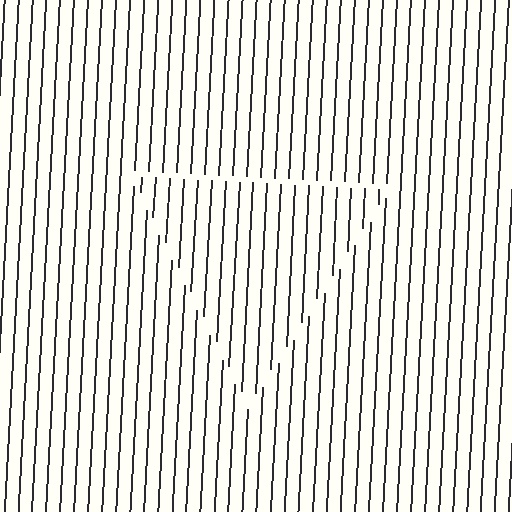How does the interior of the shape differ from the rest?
The interior of the shape contains the same grating, shifted by half a period — the contour is defined by the phase discontinuity where line-ends from the inner and outer gratings abut.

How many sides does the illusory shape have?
3 sides — the line-ends trace a triangle.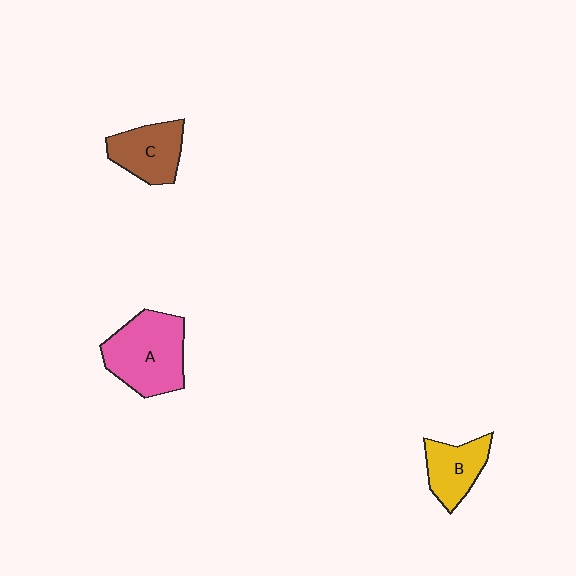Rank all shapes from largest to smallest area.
From largest to smallest: A (pink), C (brown), B (yellow).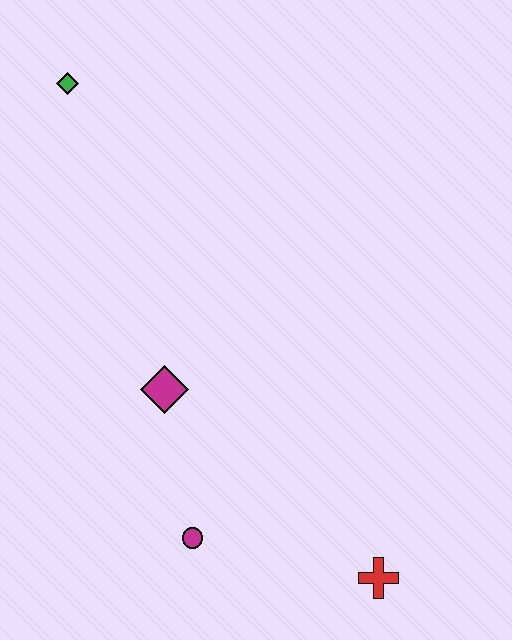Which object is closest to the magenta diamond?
The magenta circle is closest to the magenta diamond.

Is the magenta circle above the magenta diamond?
No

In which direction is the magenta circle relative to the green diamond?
The magenta circle is below the green diamond.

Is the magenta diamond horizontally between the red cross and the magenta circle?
No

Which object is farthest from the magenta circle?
The green diamond is farthest from the magenta circle.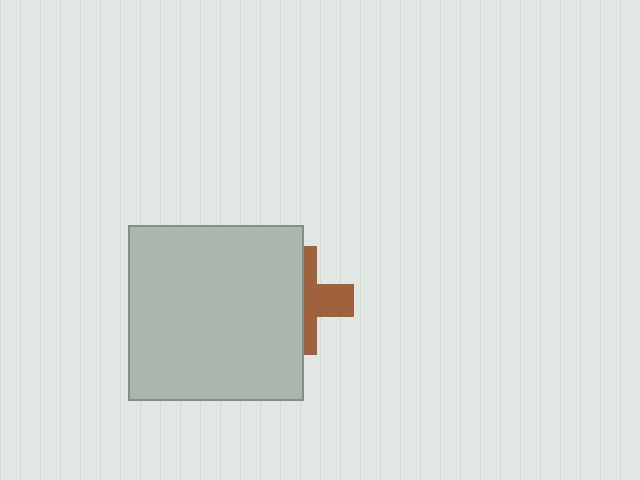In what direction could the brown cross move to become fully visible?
The brown cross could move right. That would shift it out from behind the light gray square entirely.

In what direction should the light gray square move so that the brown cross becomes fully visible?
The light gray square should move left. That is the shortest direction to clear the overlap and leave the brown cross fully visible.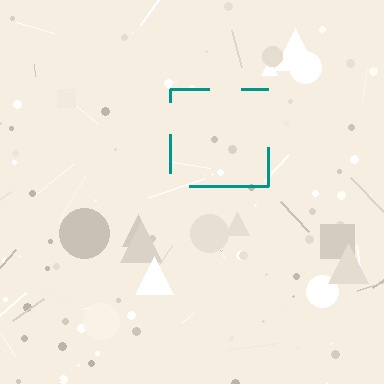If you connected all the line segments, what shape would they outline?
They would outline a square.